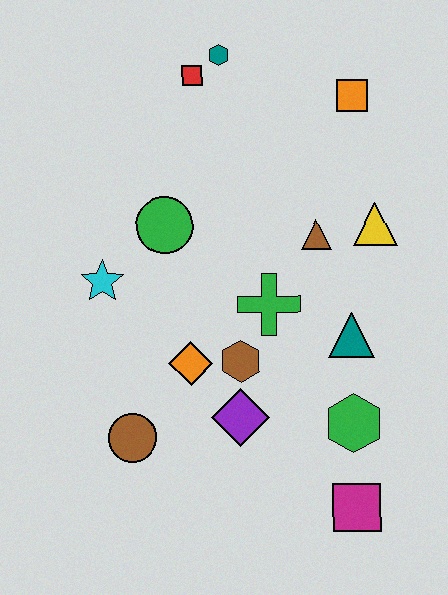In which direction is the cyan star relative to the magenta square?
The cyan star is to the left of the magenta square.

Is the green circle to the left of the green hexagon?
Yes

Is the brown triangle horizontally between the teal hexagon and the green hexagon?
Yes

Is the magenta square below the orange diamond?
Yes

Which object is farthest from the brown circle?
The orange square is farthest from the brown circle.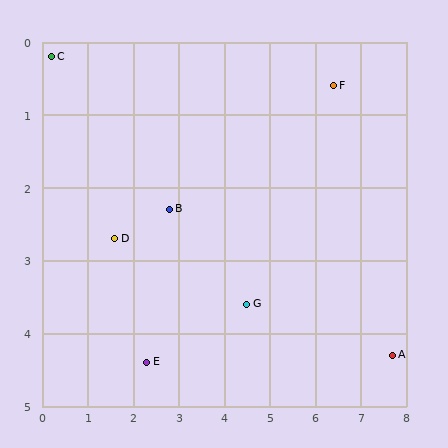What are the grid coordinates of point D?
Point D is at approximately (1.6, 2.7).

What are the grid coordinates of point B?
Point B is at approximately (2.8, 2.3).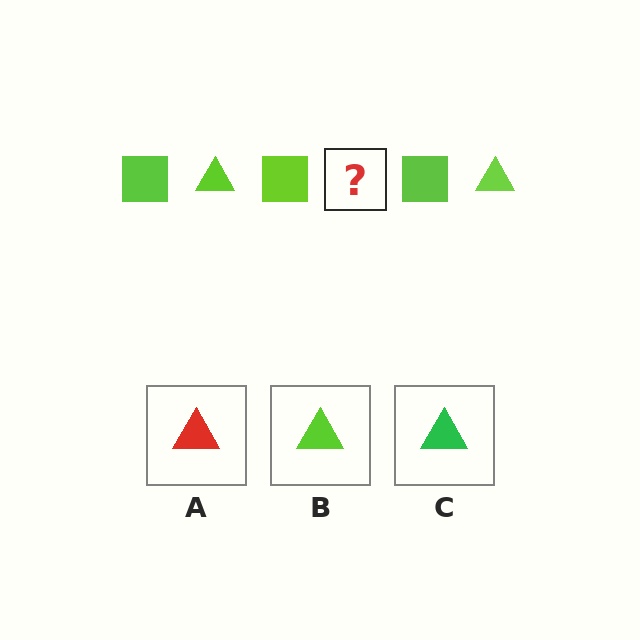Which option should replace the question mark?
Option B.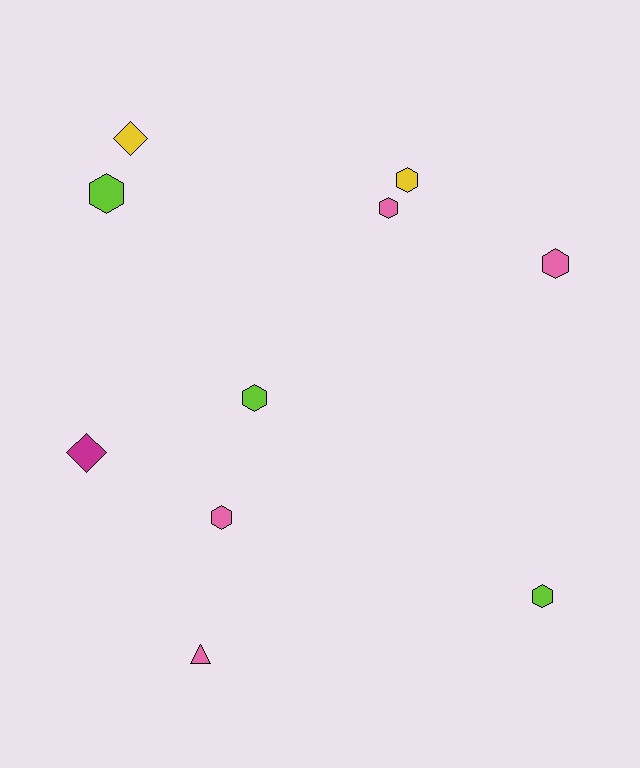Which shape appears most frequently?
Hexagon, with 7 objects.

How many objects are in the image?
There are 10 objects.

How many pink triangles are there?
There is 1 pink triangle.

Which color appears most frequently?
Pink, with 4 objects.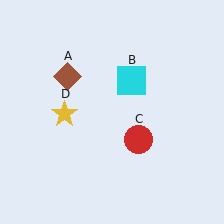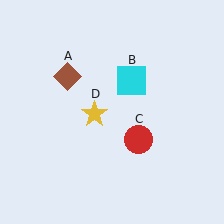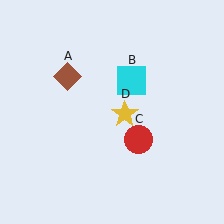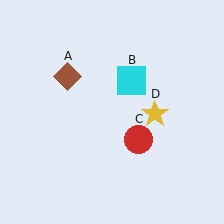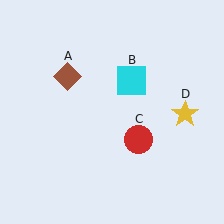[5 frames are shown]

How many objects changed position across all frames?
1 object changed position: yellow star (object D).